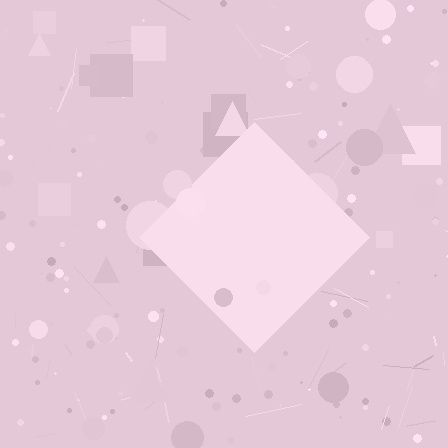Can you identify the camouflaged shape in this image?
The camouflaged shape is a diamond.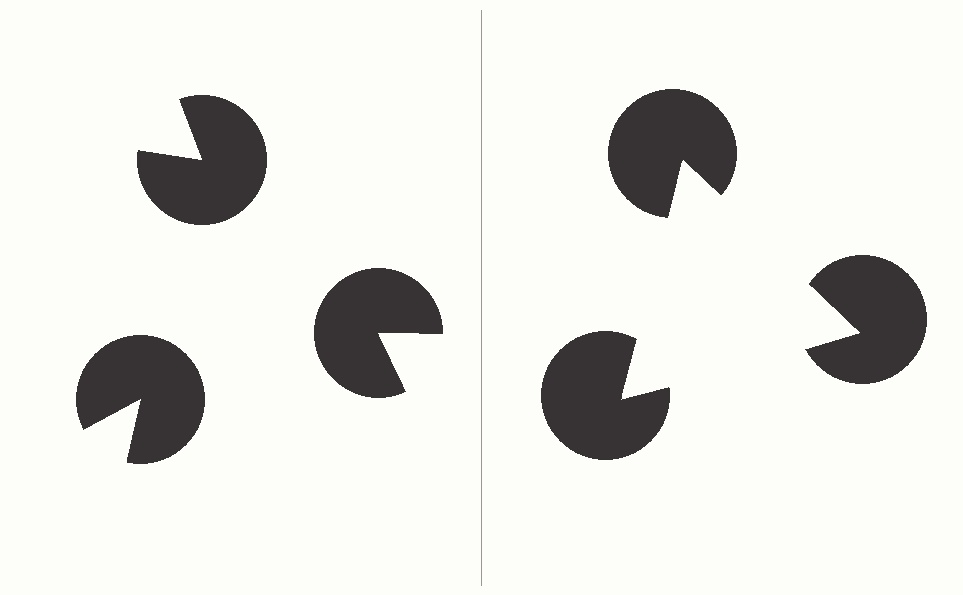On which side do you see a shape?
An illusory triangle appears on the right side. On the left side the wedge cuts are rotated, so no coherent shape forms.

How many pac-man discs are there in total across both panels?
6 — 3 on each side.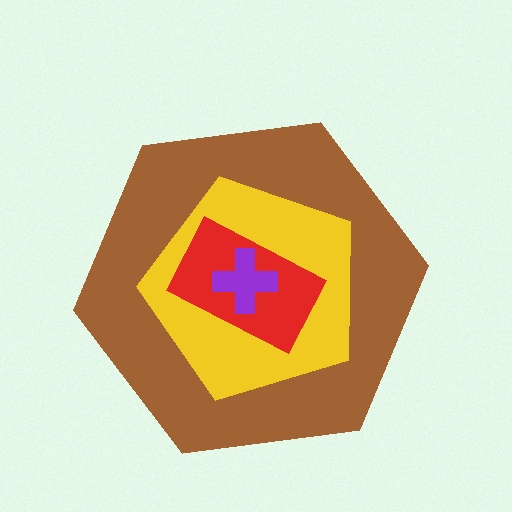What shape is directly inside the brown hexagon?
The yellow pentagon.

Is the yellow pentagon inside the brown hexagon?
Yes.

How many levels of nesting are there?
4.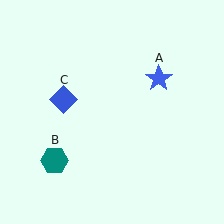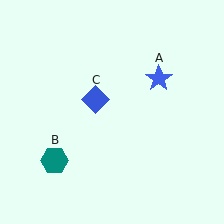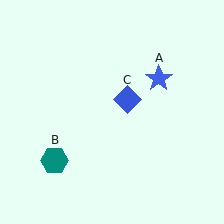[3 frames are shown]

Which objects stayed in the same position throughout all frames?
Blue star (object A) and teal hexagon (object B) remained stationary.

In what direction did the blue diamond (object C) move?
The blue diamond (object C) moved right.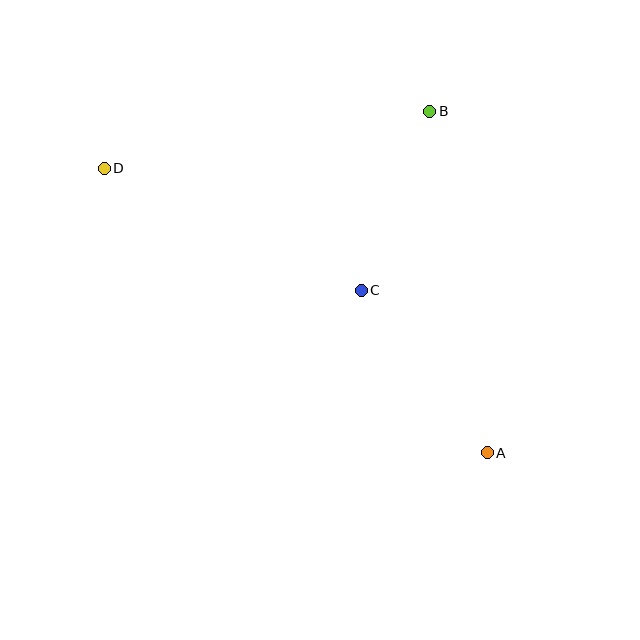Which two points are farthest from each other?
Points A and D are farthest from each other.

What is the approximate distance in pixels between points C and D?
The distance between C and D is approximately 284 pixels.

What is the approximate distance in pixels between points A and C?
The distance between A and C is approximately 205 pixels.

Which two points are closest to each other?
Points B and C are closest to each other.